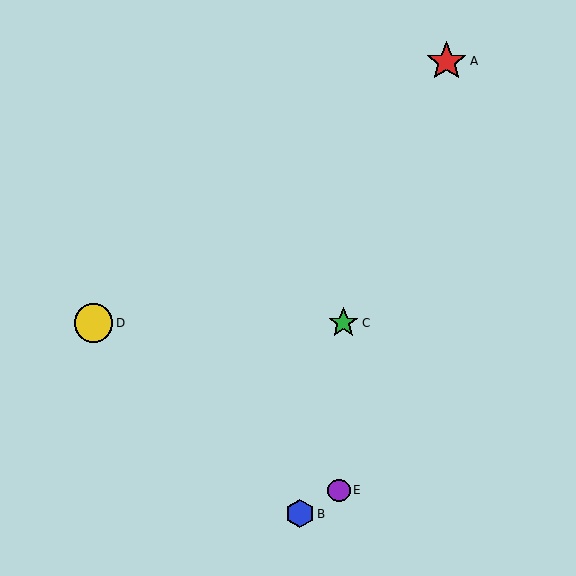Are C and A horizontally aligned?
No, C is at y≈323 and A is at y≈61.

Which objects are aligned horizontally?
Objects C, D are aligned horizontally.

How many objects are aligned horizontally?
2 objects (C, D) are aligned horizontally.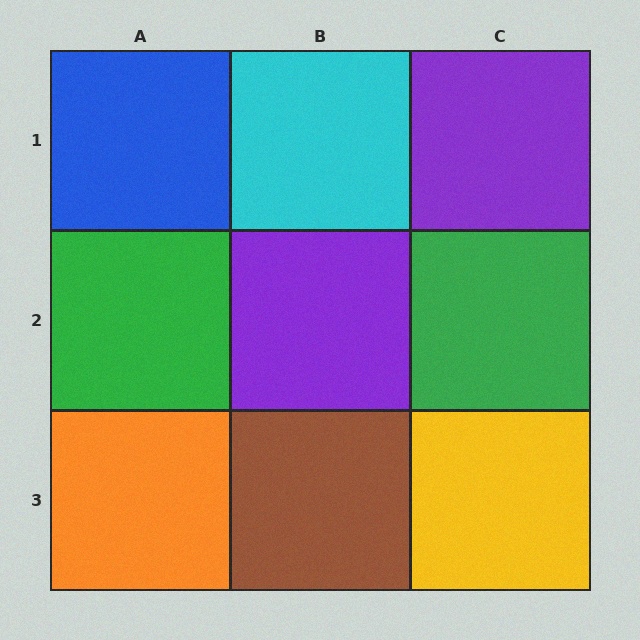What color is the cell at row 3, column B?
Brown.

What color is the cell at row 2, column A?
Green.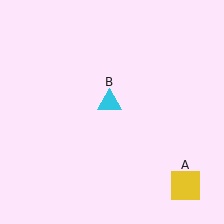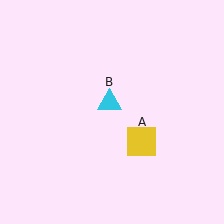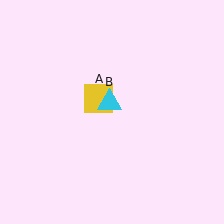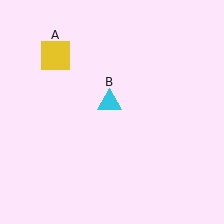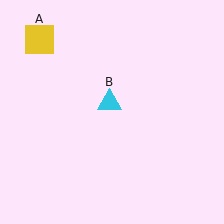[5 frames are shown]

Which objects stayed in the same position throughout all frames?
Cyan triangle (object B) remained stationary.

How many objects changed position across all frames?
1 object changed position: yellow square (object A).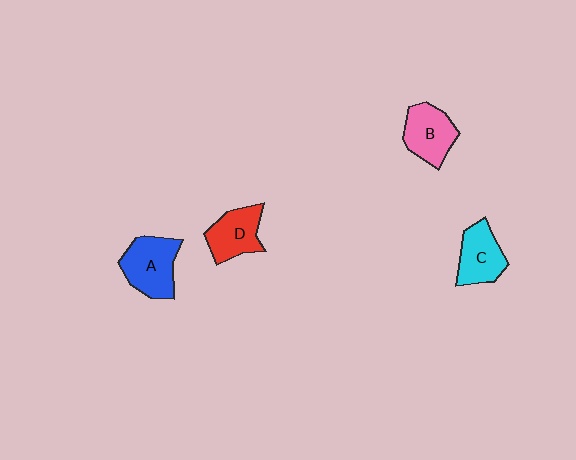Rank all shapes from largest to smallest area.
From largest to smallest: A (blue), B (pink), D (red), C (cyan).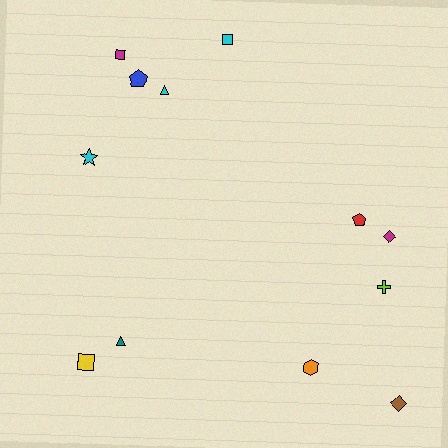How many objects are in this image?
There are 12 objects.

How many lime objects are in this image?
There is 1 lime object.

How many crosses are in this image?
There is 1 cross.